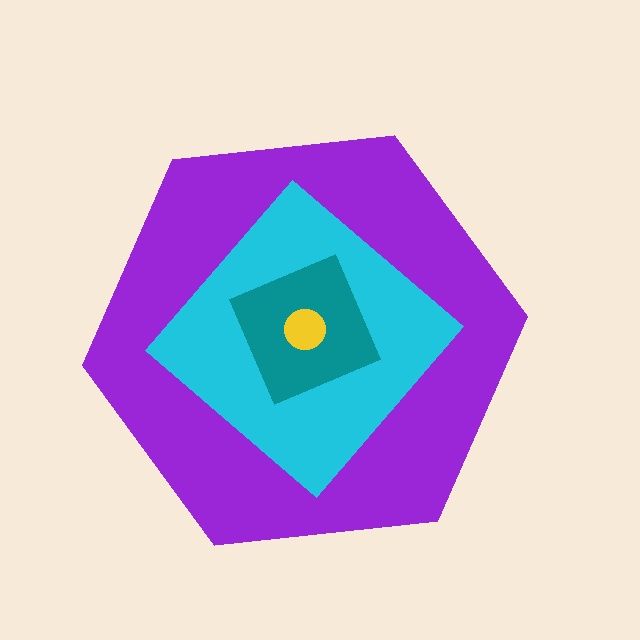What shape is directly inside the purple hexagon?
The cyan diamond.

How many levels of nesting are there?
4.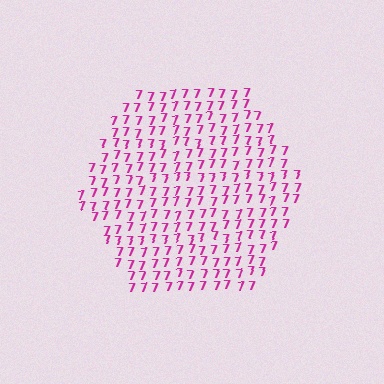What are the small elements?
The small elements are digit 7's.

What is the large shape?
The large shape is a hexagon.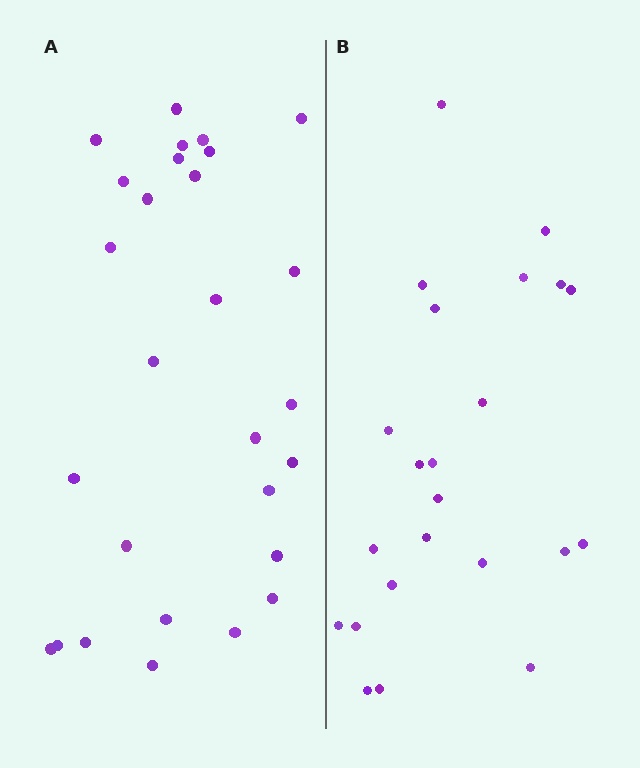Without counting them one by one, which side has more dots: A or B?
Region A (the left region) has more dots.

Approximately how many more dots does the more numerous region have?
Region A has about 5 more dots than region B.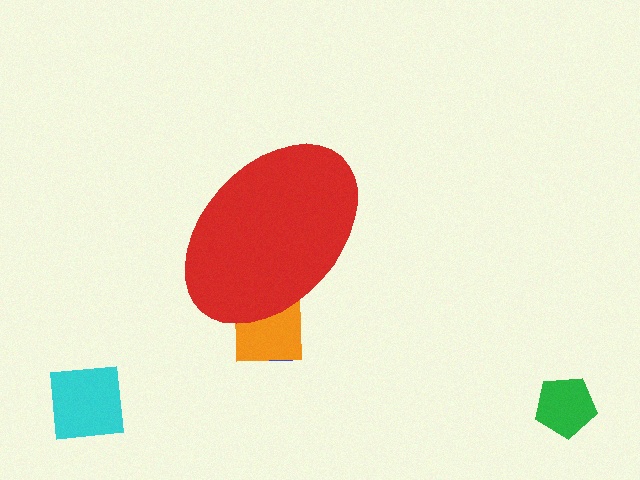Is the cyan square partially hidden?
No, the cyan square is fully visible.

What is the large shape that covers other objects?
A red ellipse.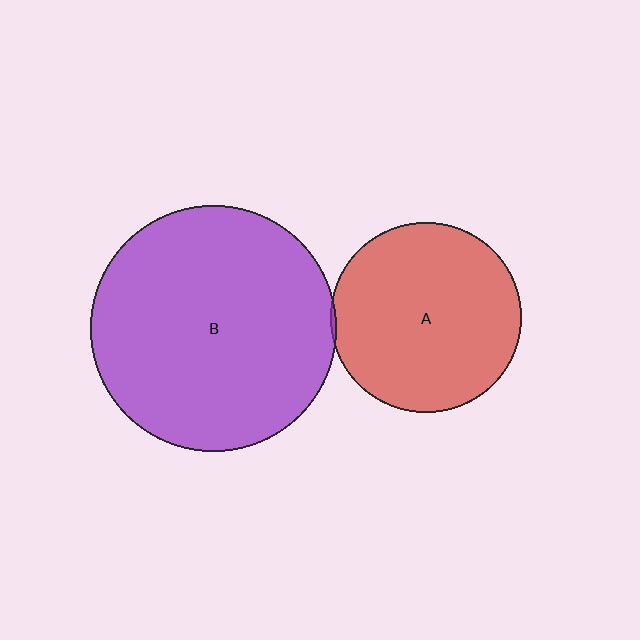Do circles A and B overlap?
Yes.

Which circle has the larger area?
Circle B (purple).